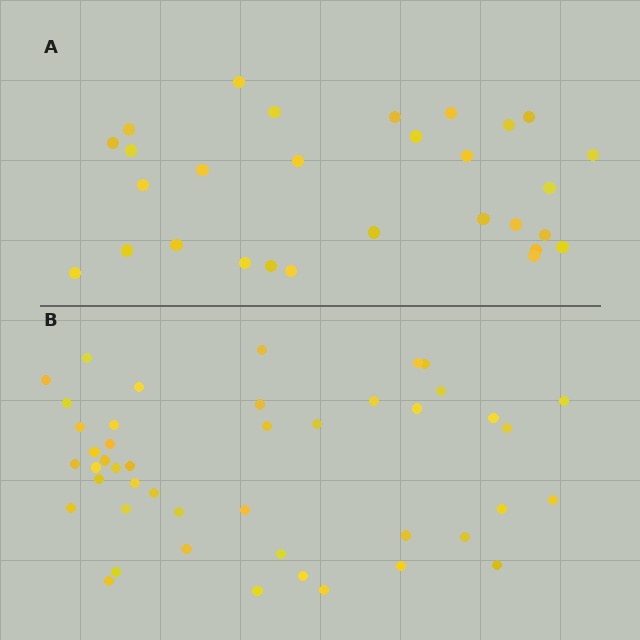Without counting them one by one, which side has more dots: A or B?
Region B (the bottom region) has more dots.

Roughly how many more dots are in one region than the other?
Region B has approximately 15 more dots than region A.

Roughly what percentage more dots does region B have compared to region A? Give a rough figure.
About 55% more.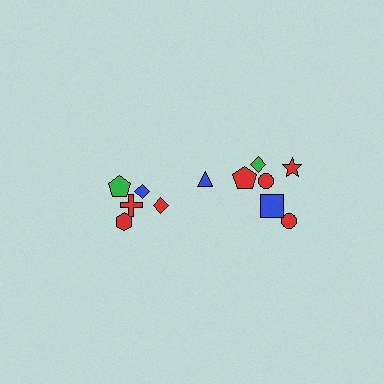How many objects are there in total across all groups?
There are 12 objects.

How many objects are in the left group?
There are 5 objects.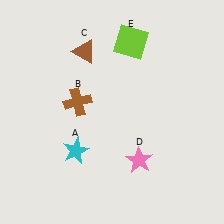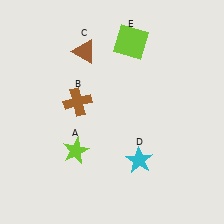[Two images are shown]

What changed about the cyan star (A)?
In Image 1, A is cyan. In Image 2, it changed to lime.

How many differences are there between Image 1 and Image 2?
There are 2 differences between the two images.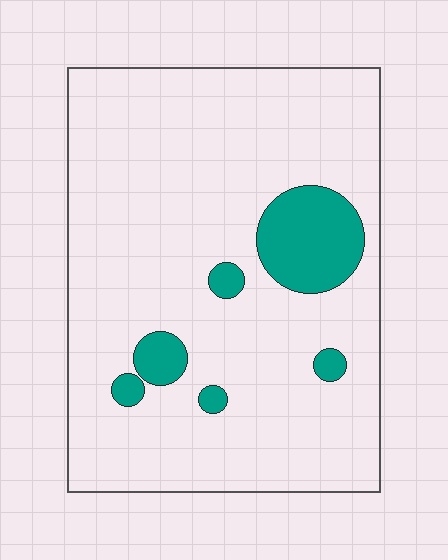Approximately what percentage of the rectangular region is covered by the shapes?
Approximately 10%.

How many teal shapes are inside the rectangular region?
6.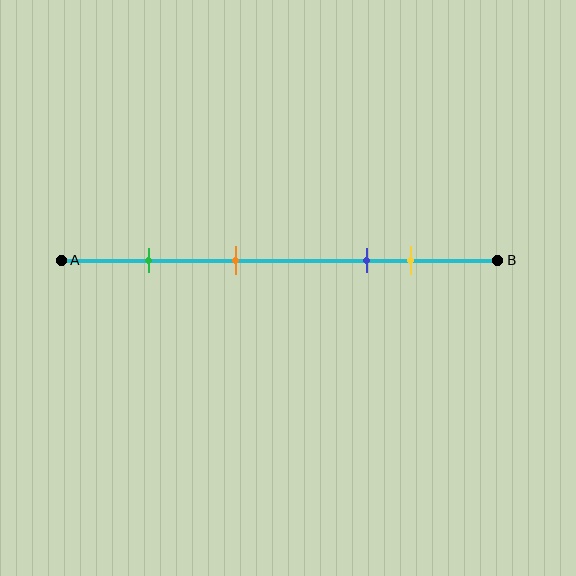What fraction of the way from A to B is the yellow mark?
The yellow mark is approximately 80% (0.8) of the way from A to B.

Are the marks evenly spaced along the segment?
No, the marks are not evenly spaced.